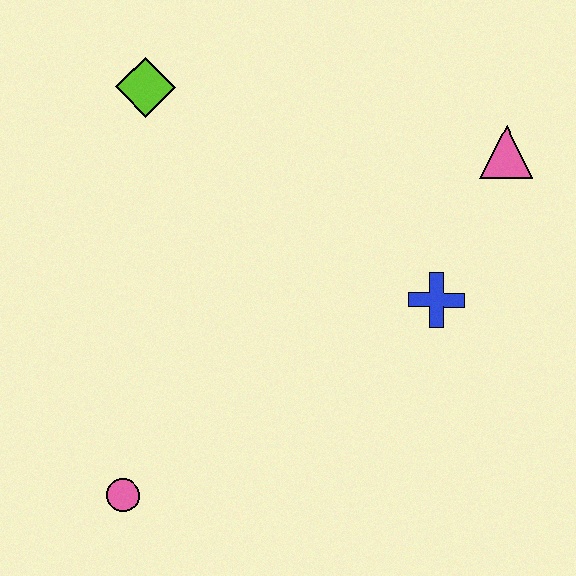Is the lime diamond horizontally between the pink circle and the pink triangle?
Yes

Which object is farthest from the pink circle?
The pink triangle is farthest from the pink circle.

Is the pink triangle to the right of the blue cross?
Yes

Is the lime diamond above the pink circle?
Yes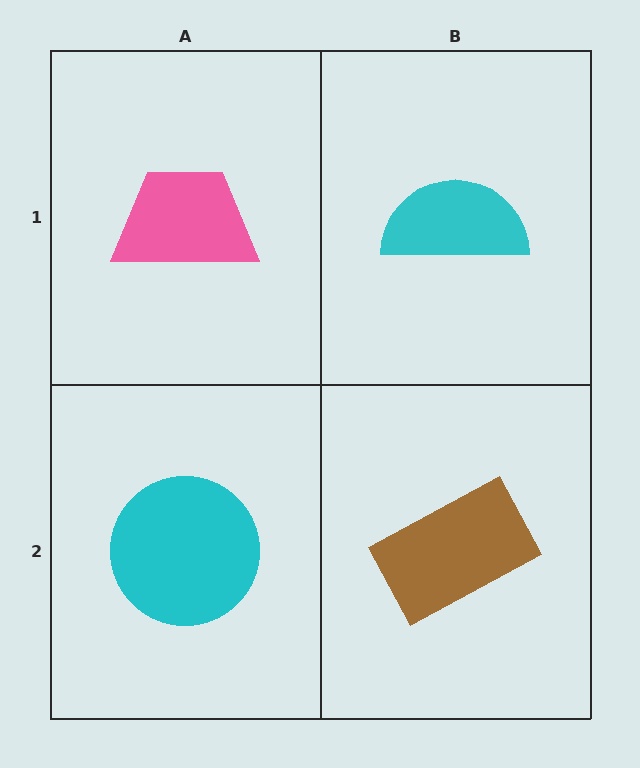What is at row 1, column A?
A pink trapezoid.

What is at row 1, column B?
A cyan semicircle.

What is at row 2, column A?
A cyan circle.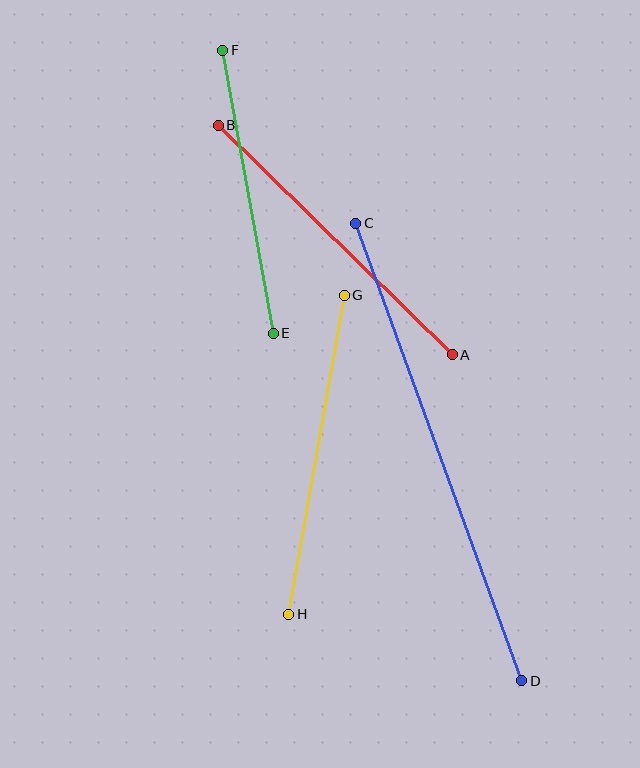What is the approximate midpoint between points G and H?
The midpoint is at approximately (316, 455) pixels.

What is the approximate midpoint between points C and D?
The midpoint is at approximately (439, 452) pixels.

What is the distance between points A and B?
The distance is approximately 328 pixels.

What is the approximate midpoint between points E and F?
The midpoint is at approximately (248, 192) pixels.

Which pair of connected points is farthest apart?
Points C and D are farthest apart.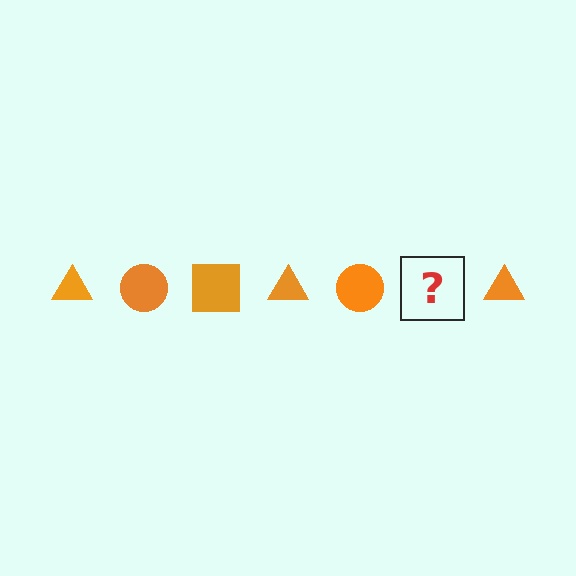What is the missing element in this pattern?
The missing element is an orange square.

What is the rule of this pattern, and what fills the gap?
The rule is that the pattern cycles through triangle, circle, square shapes in orange. The gap should be filled with an orange square.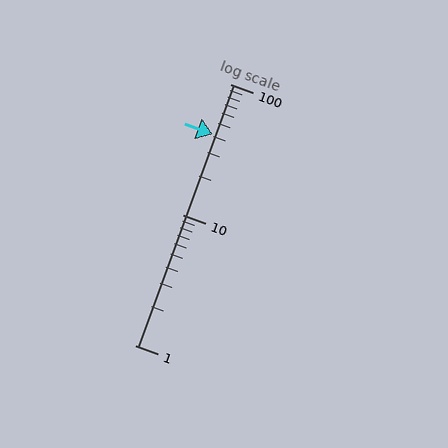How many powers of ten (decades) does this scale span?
The scale spans 2 decades, from 1 to 100.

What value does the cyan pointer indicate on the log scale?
The pointer indicates approximately 41.